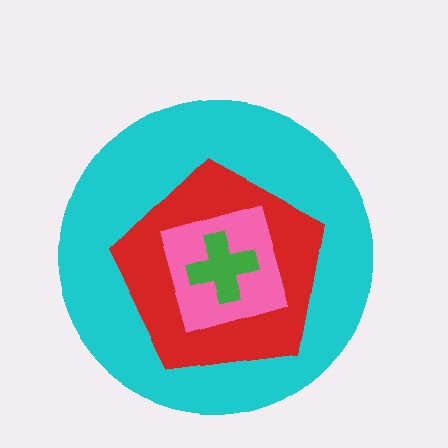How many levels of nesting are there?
4.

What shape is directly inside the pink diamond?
The green cross.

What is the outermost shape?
The cyan circle.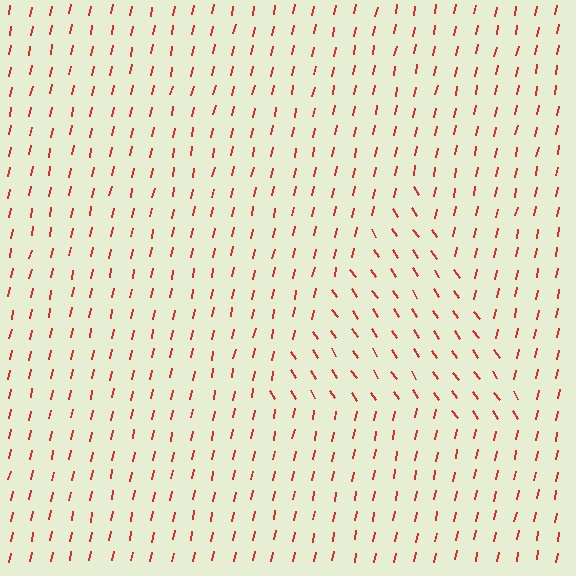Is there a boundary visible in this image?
Yes, there is a texture boundary formed by a change in line orientation.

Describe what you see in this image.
The image is filled with small red line segments. A triangle region in the image has lines oriented differently from the surrounding lines, creating a visible texture boundary.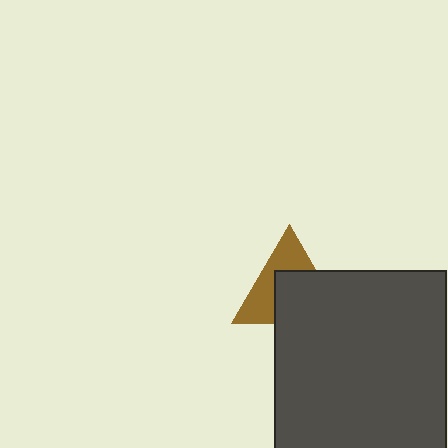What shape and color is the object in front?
The object in front is a dark gray rectangle.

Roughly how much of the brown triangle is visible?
About half of it is visible (roughly 46%).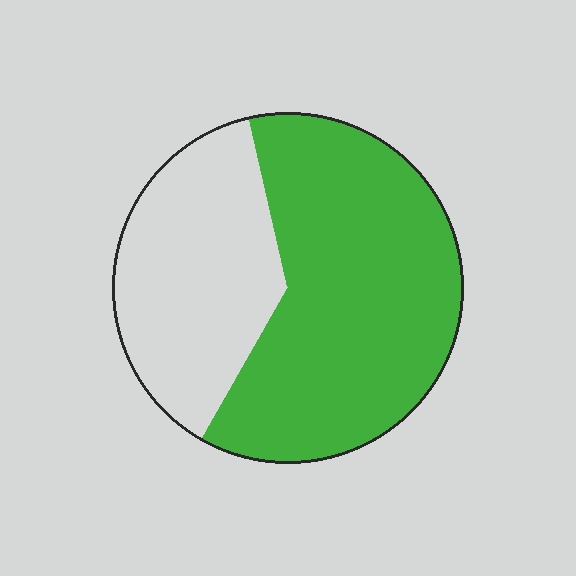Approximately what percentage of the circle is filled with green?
Approximately 60%.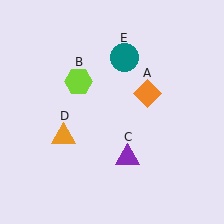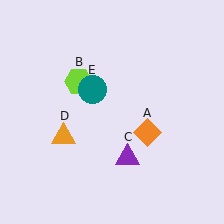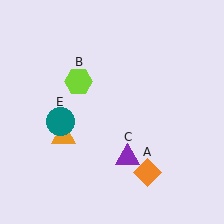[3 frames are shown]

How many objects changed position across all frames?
2 objects changed position: orange diamond (object A), teal circle (object E).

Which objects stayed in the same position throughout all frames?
Lime hexagon (object B) and purple triangle (object C) and orange triangle (object D) remained stationary.